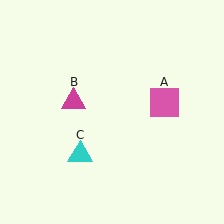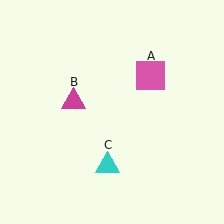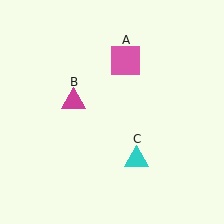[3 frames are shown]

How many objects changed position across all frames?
2 objects changed position: pink square (object A), cyan triangle (object C).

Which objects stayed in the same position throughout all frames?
Magenta triangle (object B) remained stationary.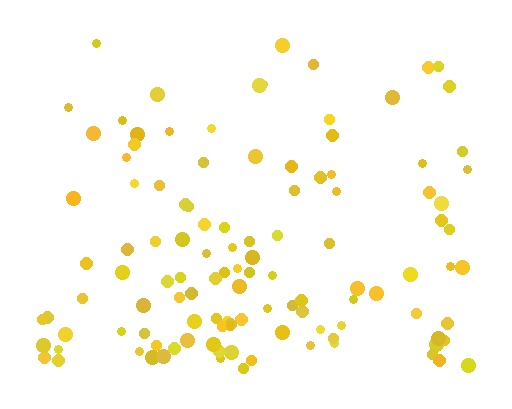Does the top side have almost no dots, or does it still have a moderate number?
Still a moderate number, just noticeably fewer than the bottom.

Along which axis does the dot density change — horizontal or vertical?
Vertical.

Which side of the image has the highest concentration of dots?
The bottom.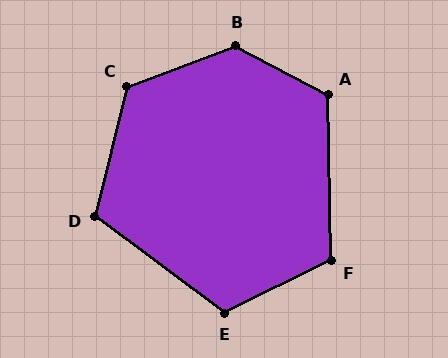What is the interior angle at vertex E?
Approximately 117 degrees (obtuse).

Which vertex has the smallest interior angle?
D, at approximately 113 degrees.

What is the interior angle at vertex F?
Approximately 116 degrees (obtuse).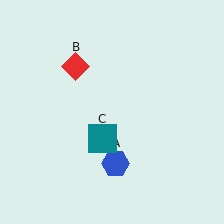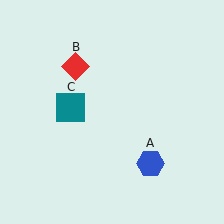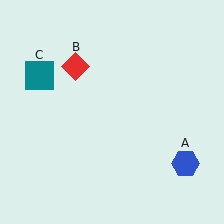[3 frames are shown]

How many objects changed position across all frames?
2 objects changed position: blue hexagon (object A), teal square (object C).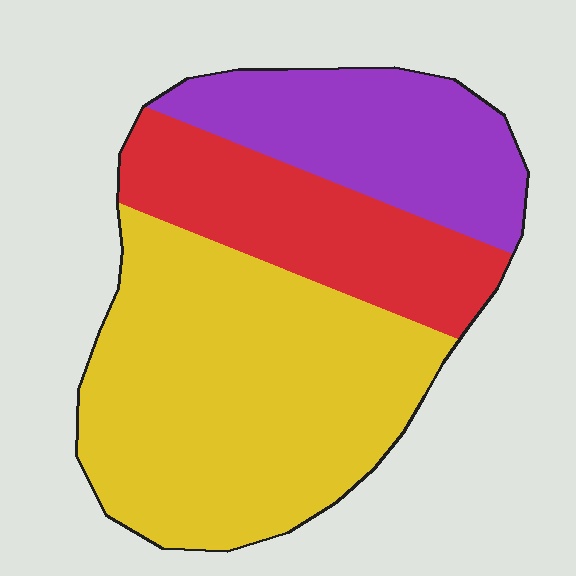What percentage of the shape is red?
Red takes up about one quarter (1/4) of the shape.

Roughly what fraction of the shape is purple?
Purple takes up about one quarter (1/4) of the shape.